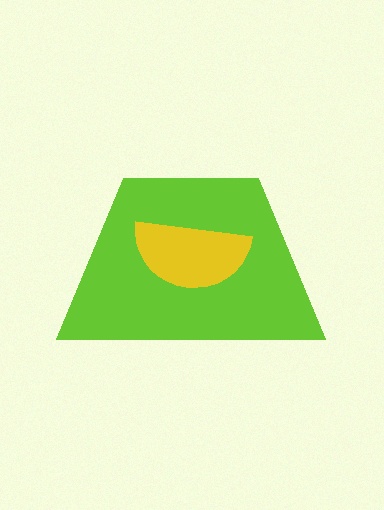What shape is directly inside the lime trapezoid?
The yellow semicircle.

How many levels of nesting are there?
2.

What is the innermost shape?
The yellow semicircle.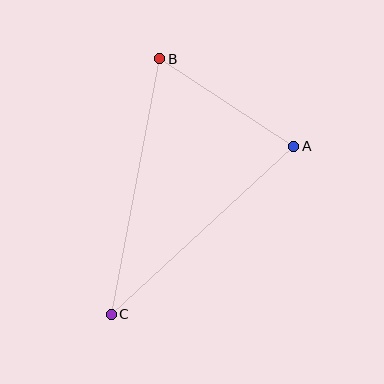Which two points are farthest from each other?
Points B and C are farthest from each other.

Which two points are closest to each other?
Points A and B are closest to each other.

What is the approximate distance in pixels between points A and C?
The distance between A and C is approximately 248 pixels.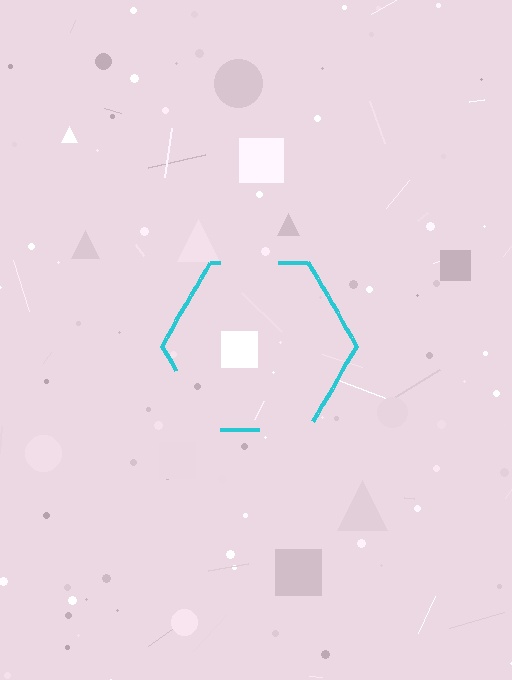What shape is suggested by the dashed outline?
The dashed outline suggests a hexagon.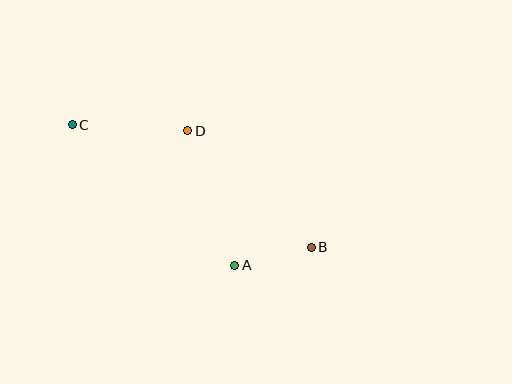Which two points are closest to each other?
Points A and B are closest to each other.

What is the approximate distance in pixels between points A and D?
The distance between A and D is approximately 143 pixels.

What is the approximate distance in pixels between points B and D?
The distance between B and D is approximately 170 pixels.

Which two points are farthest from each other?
Points B and C are farthest from each other.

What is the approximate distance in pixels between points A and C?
The distance between A and C is approximately 215 pixels.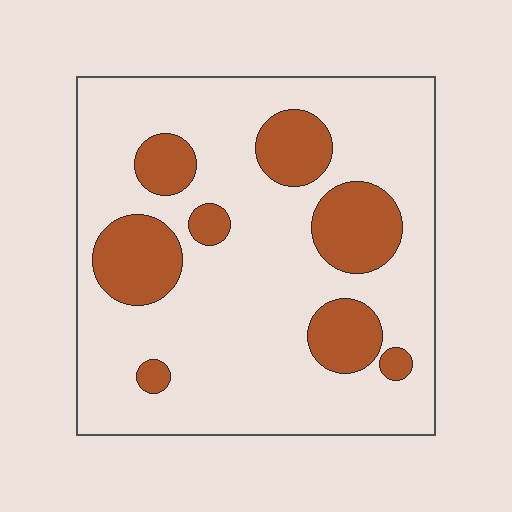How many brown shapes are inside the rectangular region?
8.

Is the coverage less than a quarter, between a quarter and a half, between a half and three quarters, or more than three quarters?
Less than a quarter.